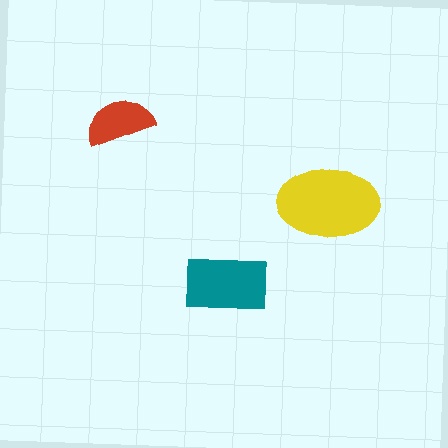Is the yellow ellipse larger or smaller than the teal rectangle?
Larger.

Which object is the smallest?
The red semicircle.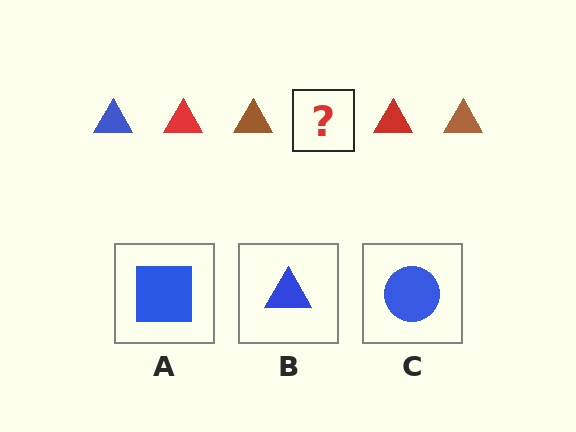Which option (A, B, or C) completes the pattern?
B.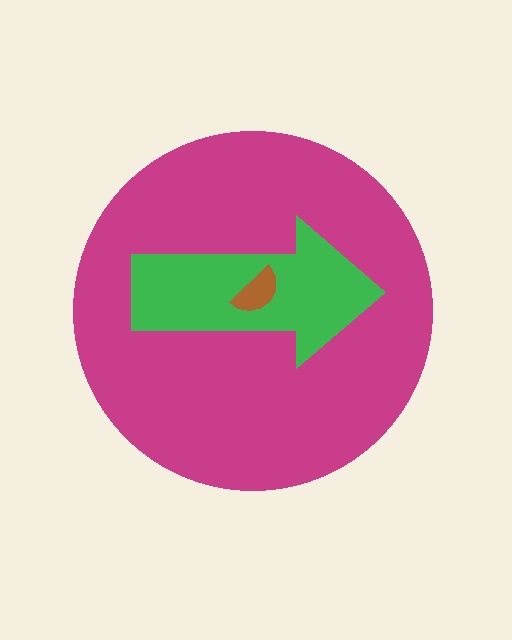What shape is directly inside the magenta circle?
The green arrow.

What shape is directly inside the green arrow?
The brown semicircle.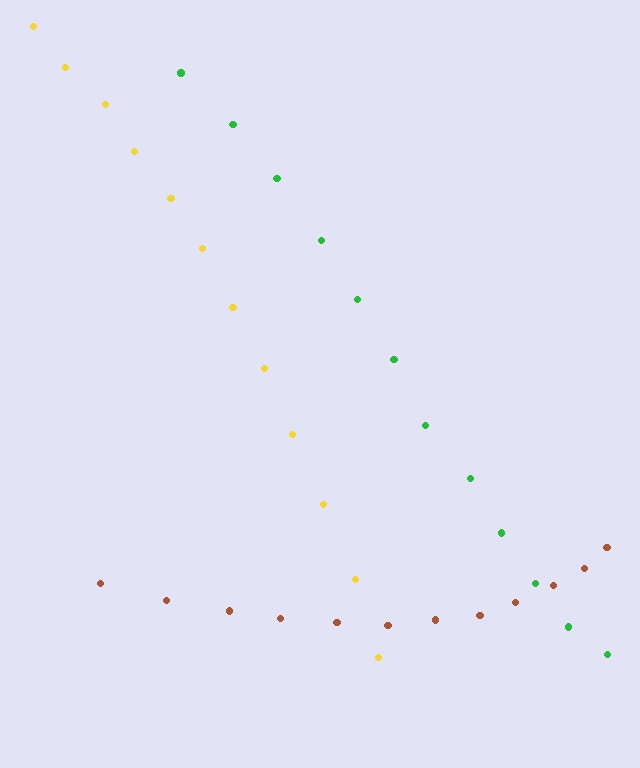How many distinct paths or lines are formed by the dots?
There are 3 distinct paths.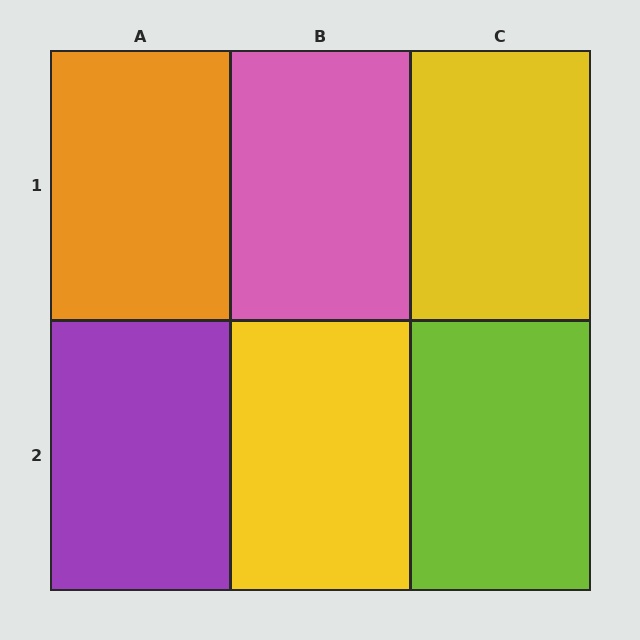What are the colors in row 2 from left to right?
Purple, yellow, lime.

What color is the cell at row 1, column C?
Yellow.